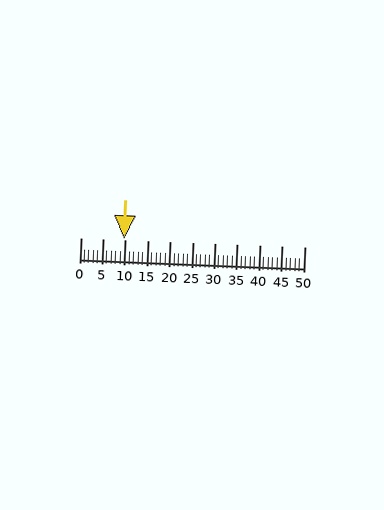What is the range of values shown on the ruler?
The ruler shows values from 0 to 50.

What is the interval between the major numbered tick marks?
The major tick marks are spaced 5 units apart.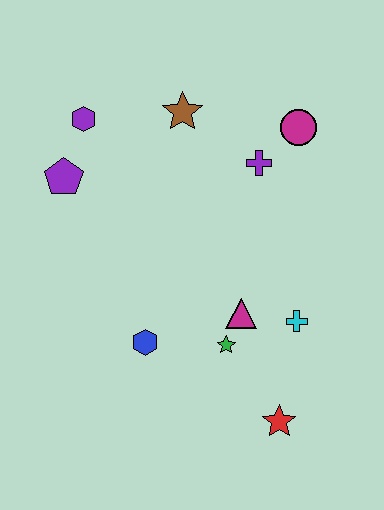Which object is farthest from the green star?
The purple hexagon is farthest from the green star.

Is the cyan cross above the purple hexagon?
No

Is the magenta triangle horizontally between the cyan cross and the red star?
No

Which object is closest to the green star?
The magenta triangle is closest to the green star.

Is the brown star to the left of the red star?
Yes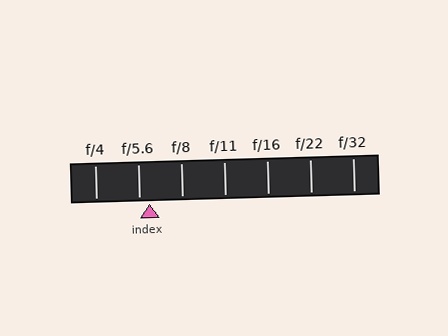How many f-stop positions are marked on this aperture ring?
There are 7 f-stop positions marked.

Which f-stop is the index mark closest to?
The index mark is closest to f/5.6.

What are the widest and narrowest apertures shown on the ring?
The widest aperture shown is f/4 and the narrowest is f/32.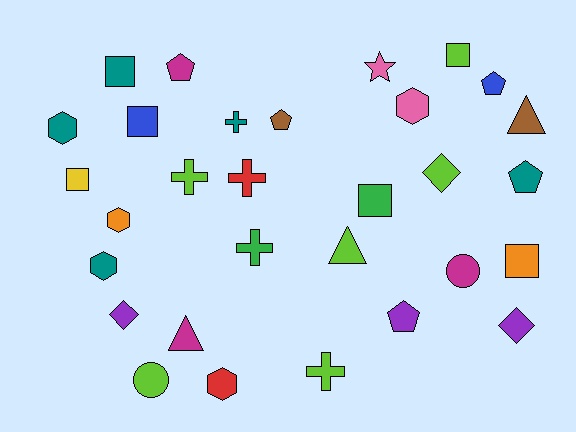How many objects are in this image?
There are 30 objects.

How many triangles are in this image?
There are 3 triangles.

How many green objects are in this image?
There are 2 green objects.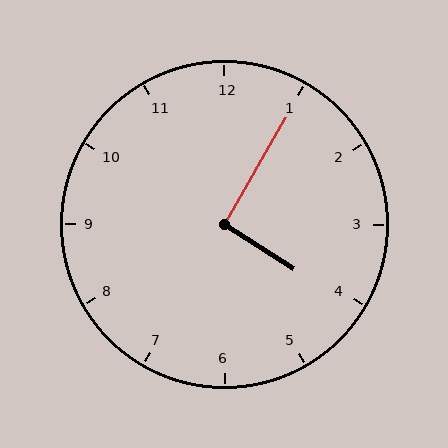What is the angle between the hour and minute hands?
Approximately 92 degrees.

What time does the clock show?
4:05.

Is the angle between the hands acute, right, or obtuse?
It is right.